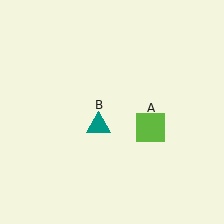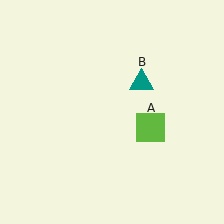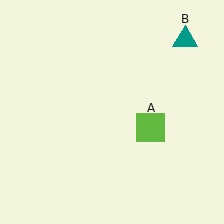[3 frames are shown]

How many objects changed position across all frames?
1 object changed position: teal triangle (object B).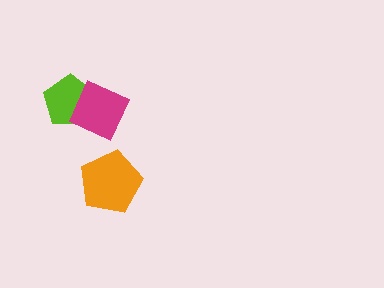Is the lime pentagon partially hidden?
Yes, it is partially covered by another shape.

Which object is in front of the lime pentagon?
The magenta diamond is in front of the lime pentagon.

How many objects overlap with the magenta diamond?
1 object overlaps with the magenta diamond.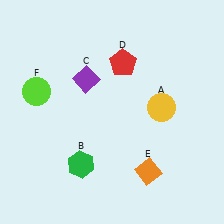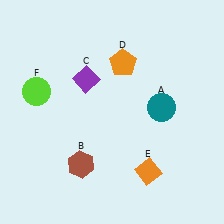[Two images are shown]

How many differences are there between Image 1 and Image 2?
There are 3 differences between the two images.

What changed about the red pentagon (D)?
In Image 1, D is red. In Image 2, it changed to orange.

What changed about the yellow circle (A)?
In Image 1, A is yellow. In Image 2, it changed to teal.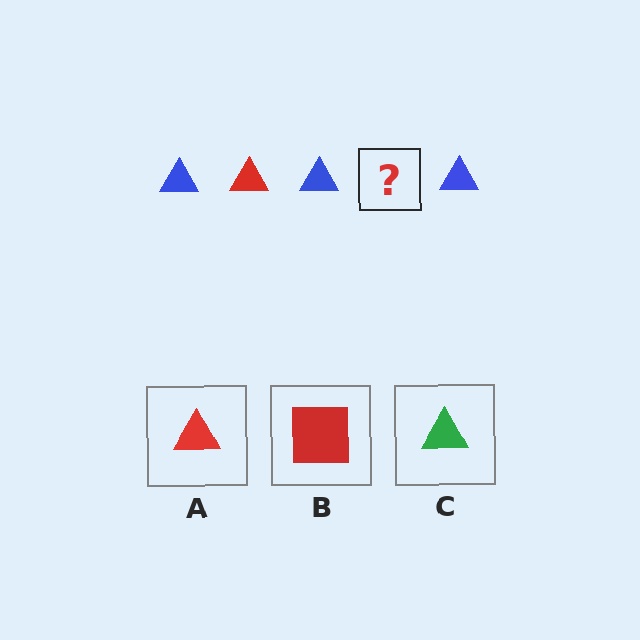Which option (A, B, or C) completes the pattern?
A.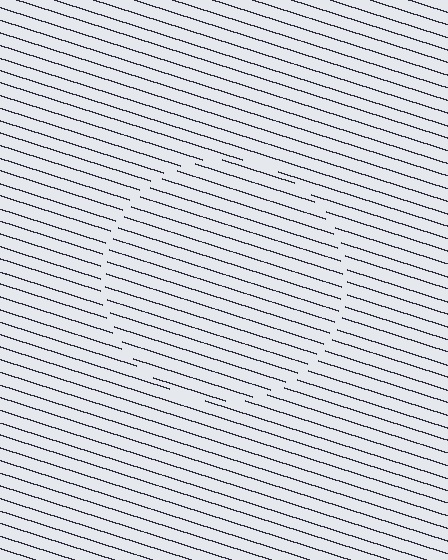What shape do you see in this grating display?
An illusory circle. The interior of the shape contains the same grating, shifted by half a period — the contour is defined by the phase discontinuity where line-ends from the inner and outer gratings abut.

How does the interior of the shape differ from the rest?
The interior of the shape contains the same grating, shifted by half a period — the contour is defined by the phase discontinuity where line-ends from the inner and outer gratings abut.